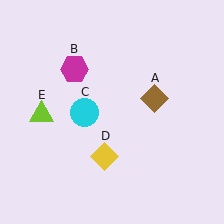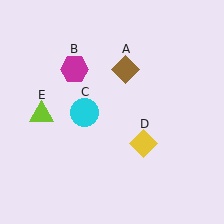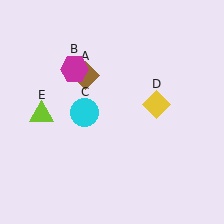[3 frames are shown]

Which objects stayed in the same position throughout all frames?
Magenta hexagon (object B) and cyan circle (object C) and lime triangle (object E) remained stationary.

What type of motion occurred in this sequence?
The brown diamond (object A), yellow diamond (object D) rotated counterclockwise around the center of the scene.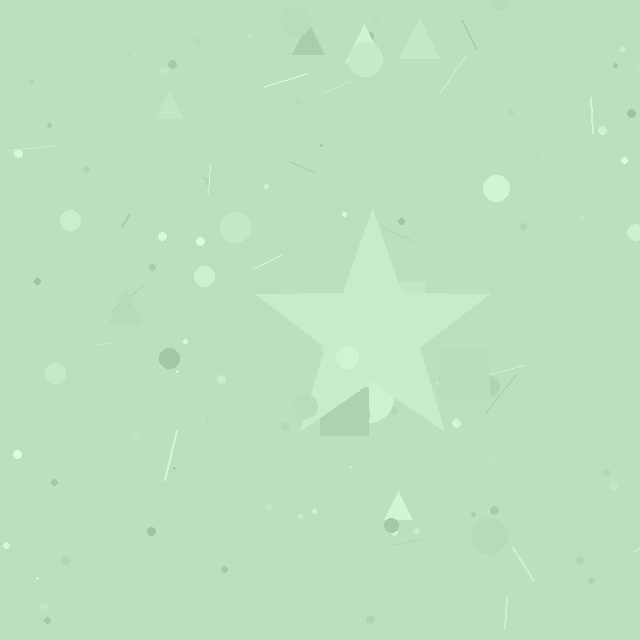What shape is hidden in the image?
A star is hidden in the image.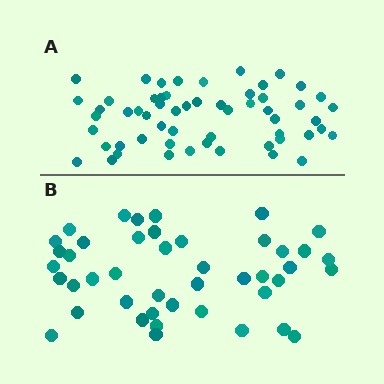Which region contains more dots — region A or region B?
Region A (the top region) has more dots.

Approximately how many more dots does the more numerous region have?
Region A has approximately 15 more dots than region B.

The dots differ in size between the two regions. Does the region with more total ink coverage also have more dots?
No. Region B has more total ink coverage because its dots are larger, but region A actually contains more individual dots. Total area can be misleading — the number of items is what matters here.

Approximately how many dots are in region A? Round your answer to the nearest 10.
About 60 dots. (The exact count is 57, which rounds to 60.)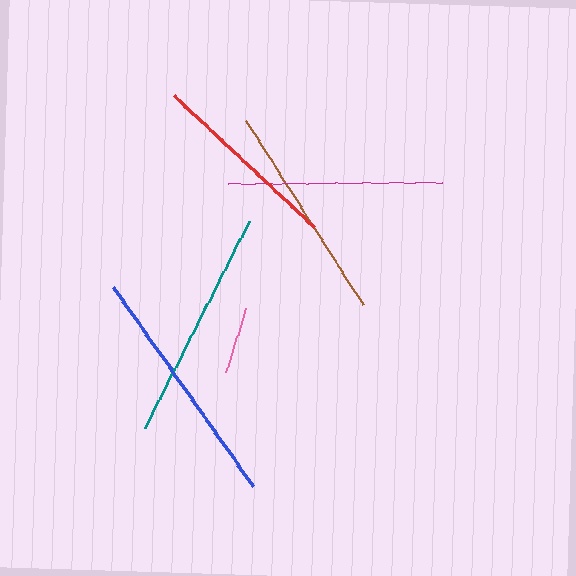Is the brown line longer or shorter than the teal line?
The teal line is longer than the brown line.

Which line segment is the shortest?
The pink line is the shortest at approximately 68 pixels.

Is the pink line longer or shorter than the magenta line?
The magenta line is longer than the pink line.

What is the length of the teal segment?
The teal segment is approximately 232 pixels long.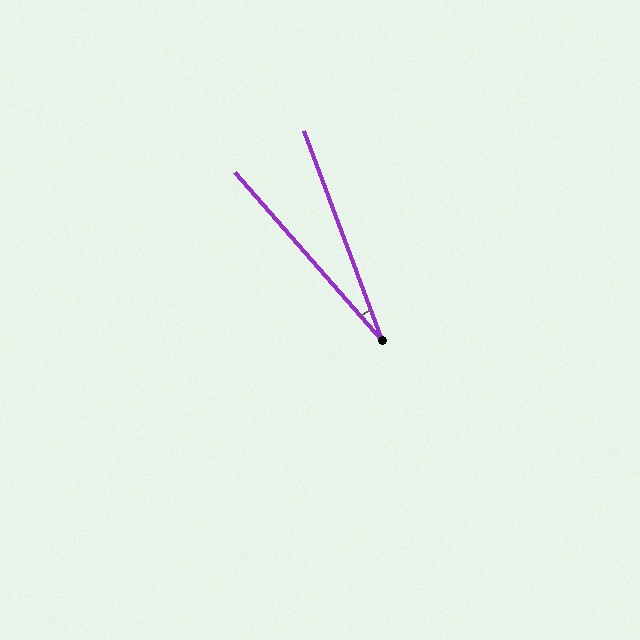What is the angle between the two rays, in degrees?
Approximately 21 degrees.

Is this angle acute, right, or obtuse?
It is acute.